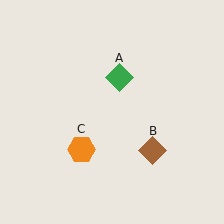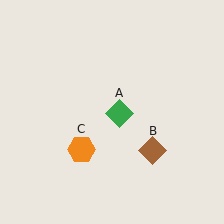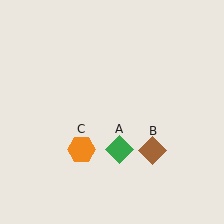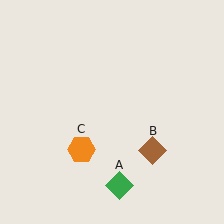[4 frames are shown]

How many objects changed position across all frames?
1 object changed position: green diamond (object A).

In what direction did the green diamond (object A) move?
The green diamond (object A) moved down.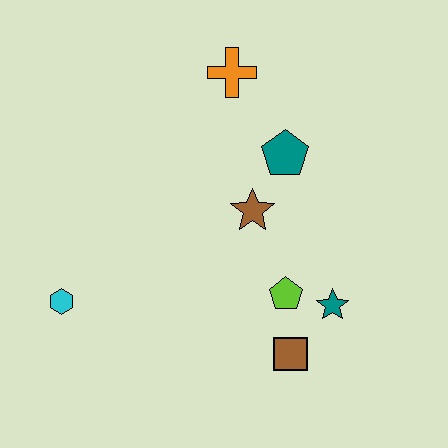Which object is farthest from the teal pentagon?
The cyan hexagon is farthest from the teal pentagon.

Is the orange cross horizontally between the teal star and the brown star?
No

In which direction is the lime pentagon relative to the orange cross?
The lime pentagon is below the orange cross.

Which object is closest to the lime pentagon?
The teal star is closest to the lime pentagon.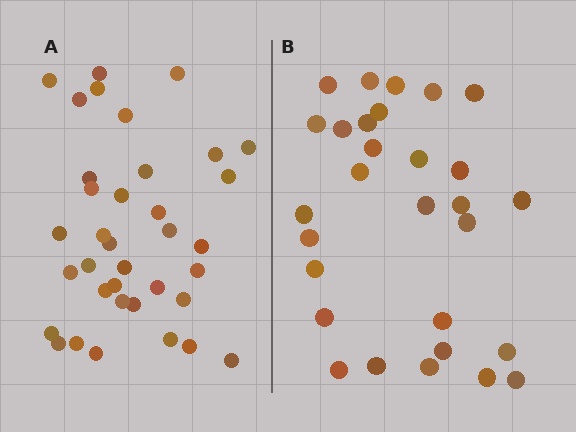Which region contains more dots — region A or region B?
Region A (the left region) has more dots.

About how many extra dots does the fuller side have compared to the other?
Region A has roughly 8 or so more dots than region B.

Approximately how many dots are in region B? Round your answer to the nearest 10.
About 30 dots. (The exact count is 29, which rounds to 30.)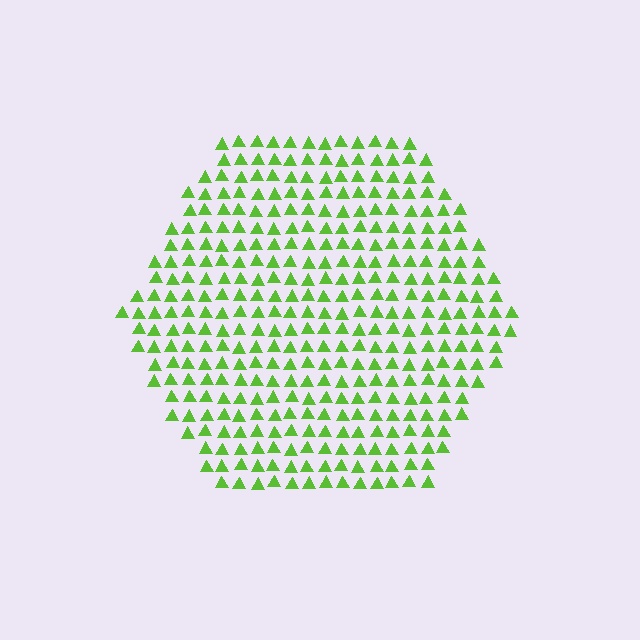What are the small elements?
The small elements are triangles.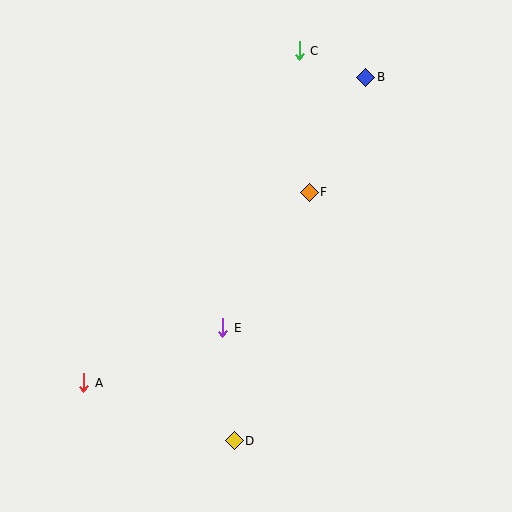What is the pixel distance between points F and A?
The distance between F and A is 295 pixels.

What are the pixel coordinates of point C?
Point C is at (299, 51).